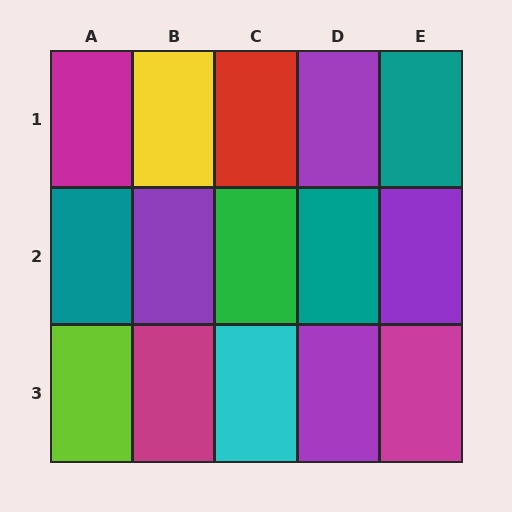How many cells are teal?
3 cells are teal.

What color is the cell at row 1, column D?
Purple.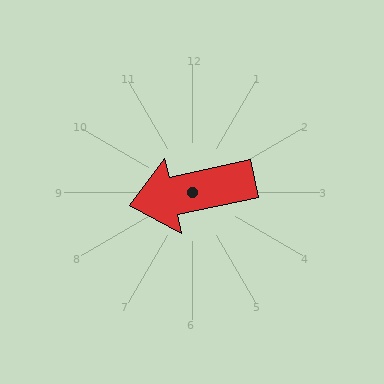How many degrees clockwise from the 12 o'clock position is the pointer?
Approximately 258 degrees.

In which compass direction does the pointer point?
West.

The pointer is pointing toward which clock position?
Roughly 9 o'clock.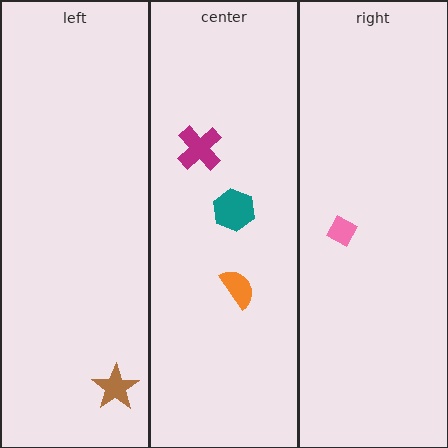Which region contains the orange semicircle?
The center region.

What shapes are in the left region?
The brown star.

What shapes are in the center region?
The teal hexagon, the magenta cross, the orange semicircle.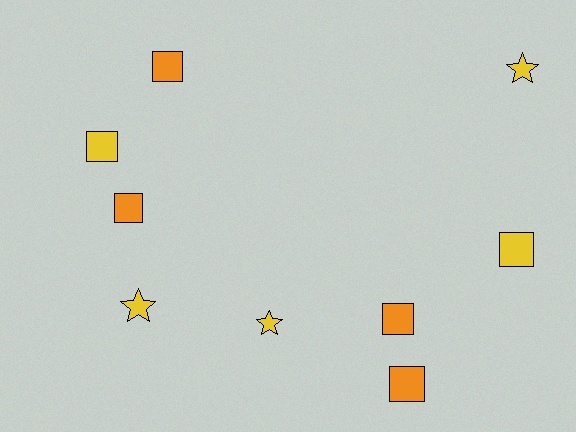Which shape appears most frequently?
Square, with 6 objects.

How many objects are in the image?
There are 9 objects.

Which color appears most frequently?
Yellow, with 5 objects.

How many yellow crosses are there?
There are no yellow crosses.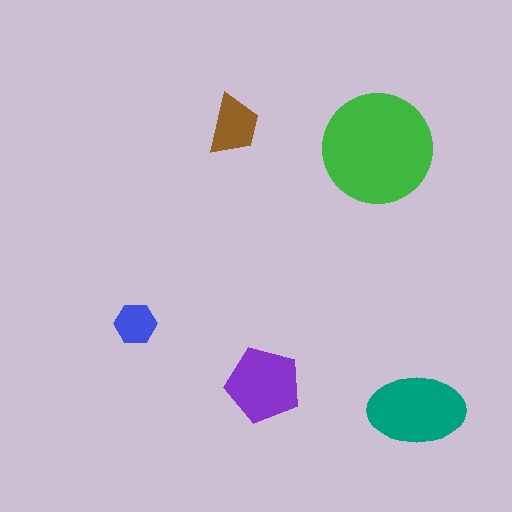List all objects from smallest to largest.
The blue hexagon, the brown trapezoid, the purple pentagon, the teal ellipse, the green circle.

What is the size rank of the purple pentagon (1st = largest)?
3rd.